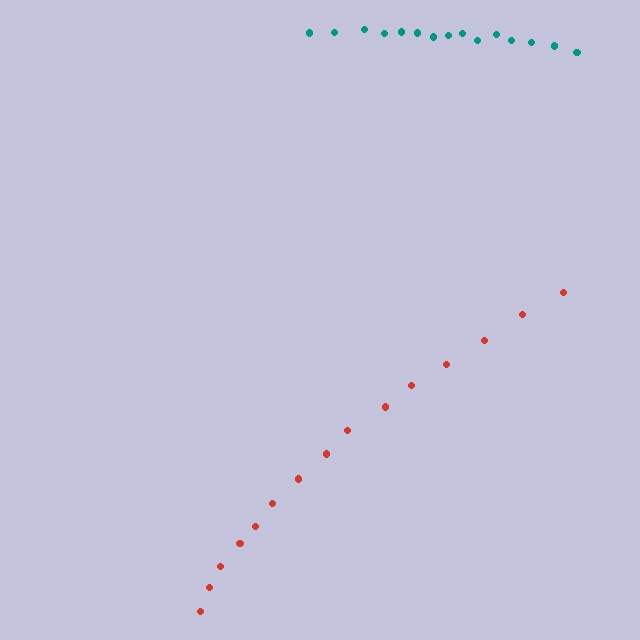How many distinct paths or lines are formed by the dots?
There are 2 distinct paths.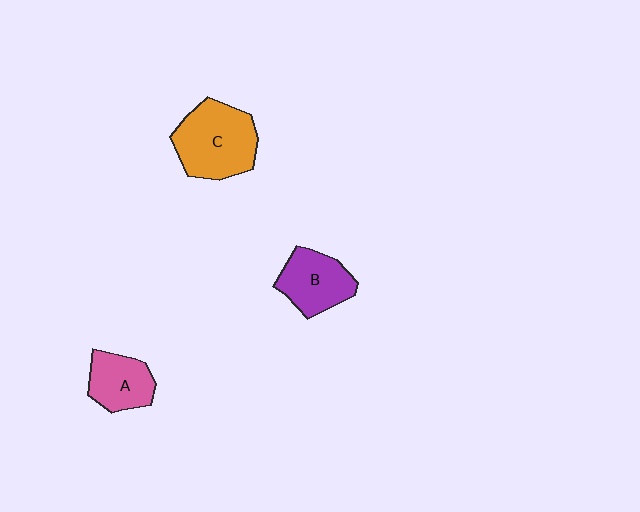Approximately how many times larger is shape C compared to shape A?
Approximately 1.6 times.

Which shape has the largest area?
Shape C (orange).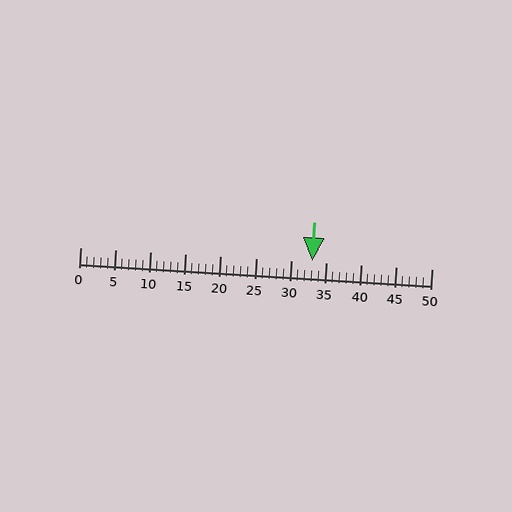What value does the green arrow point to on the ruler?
The green arrow points to approximately 33.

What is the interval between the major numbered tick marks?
The major tick marks are spaced 5 units apart.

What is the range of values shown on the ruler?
The ruler shows values from 0 to 50.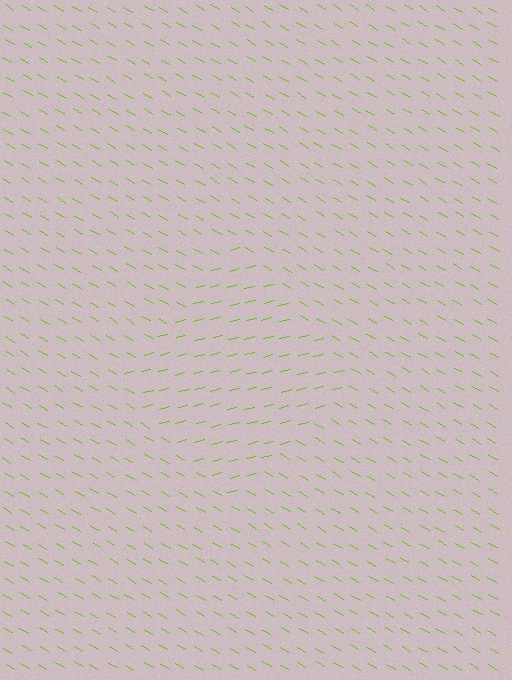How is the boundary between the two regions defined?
The boundary is defined purely by a change in line orientation (approximately 45 degrees difference). All lines are the same color and thickness.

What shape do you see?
I see a diamond.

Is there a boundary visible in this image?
Yes, there is a texture boundary formed by a change in line orientation.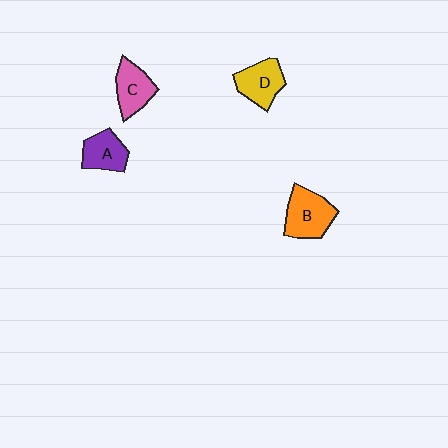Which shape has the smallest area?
Shape A (purple).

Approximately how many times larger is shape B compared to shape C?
Approximately 1.2 times.